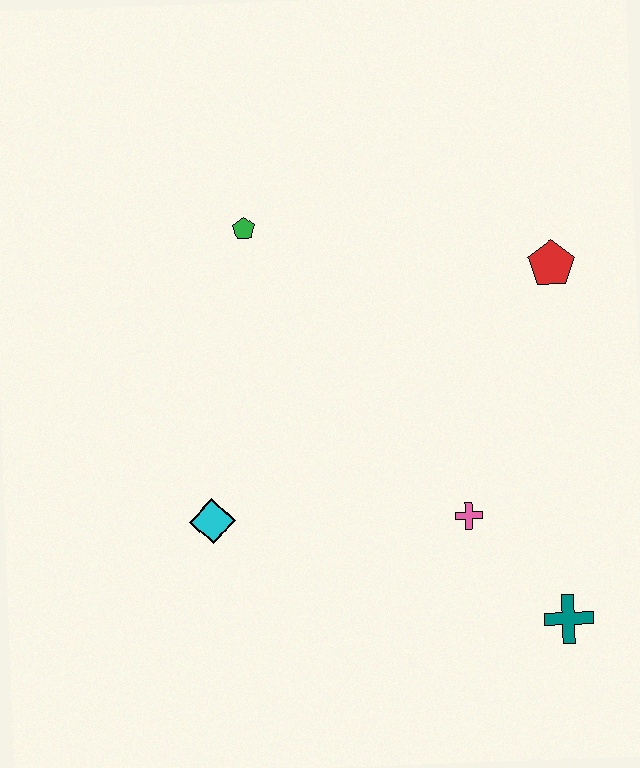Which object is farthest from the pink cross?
The green pentagon is farthest from the pink cross.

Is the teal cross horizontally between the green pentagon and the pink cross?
No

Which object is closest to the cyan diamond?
The pink cross is closest to the cyan diamond.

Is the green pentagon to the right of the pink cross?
No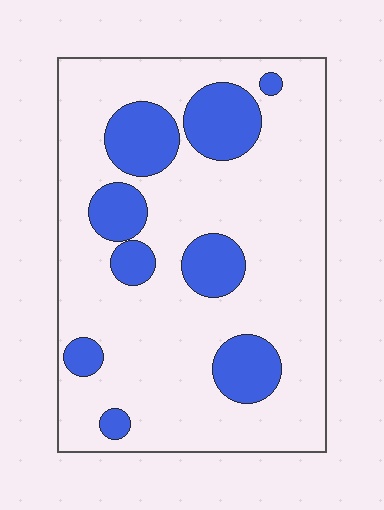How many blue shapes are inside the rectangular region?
9.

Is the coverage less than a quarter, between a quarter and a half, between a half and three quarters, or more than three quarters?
Less than a quarter.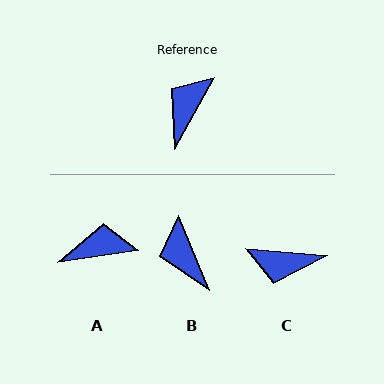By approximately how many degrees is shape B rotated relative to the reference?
Approximately 52 degrees counter-clockwise.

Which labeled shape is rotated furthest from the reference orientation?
C, about 115 degrees away.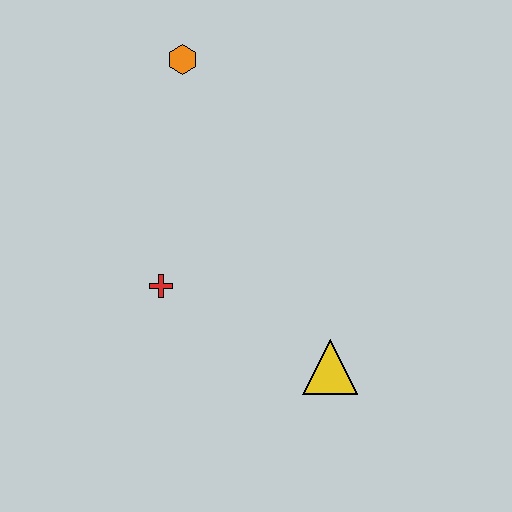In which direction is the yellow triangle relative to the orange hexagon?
The yellow triangle is below the orange hexagon.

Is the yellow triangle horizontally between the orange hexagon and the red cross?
No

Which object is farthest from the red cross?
The orange hexagon is farthest from the red cross.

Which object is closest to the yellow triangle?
The red cross is closest to the yellow triangle.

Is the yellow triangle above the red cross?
No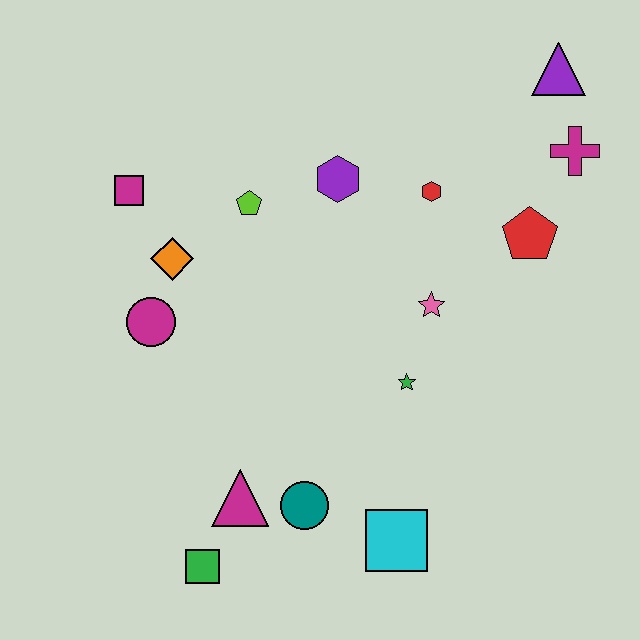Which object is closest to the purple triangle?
The magenta cross is closest to the purple triangle.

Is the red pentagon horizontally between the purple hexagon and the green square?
No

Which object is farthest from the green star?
The purple triangle is farthest from the green star.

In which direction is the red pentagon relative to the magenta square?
The red pentagon is to the right of the magenta square.